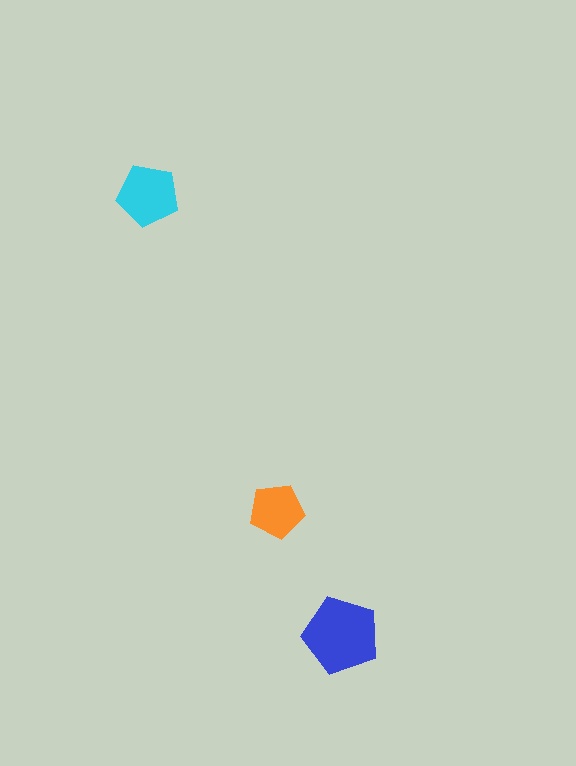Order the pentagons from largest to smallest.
the blue one, the cyan one, the orange one.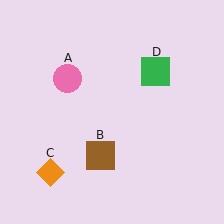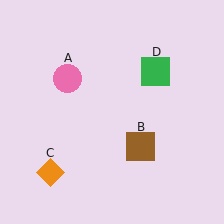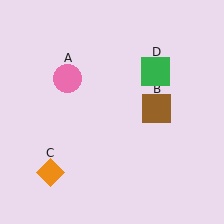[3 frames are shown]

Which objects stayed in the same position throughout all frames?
Pink circle (object A) and orange diamond (object C) and green square (object D) remained stationary.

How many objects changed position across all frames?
1 object changed position: brown square (object B).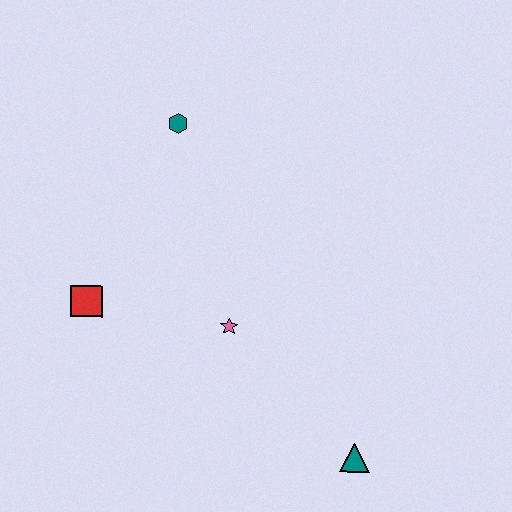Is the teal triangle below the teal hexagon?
Yes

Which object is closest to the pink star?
The red square is closest to the pink star.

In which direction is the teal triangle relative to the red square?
The teal triangle is to the right of the red square.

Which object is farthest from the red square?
The teal triangle is farthest from the red square.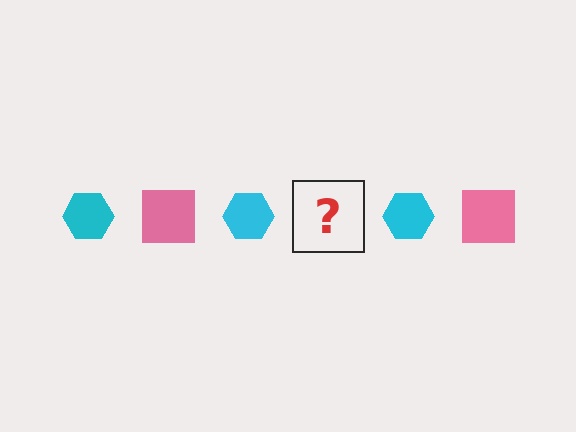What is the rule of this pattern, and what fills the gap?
The rule is that the pattern alternates between cyan hexagon and pink square. The gap should be filled with a pink square.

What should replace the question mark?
The question mark should be replaced with a pink square.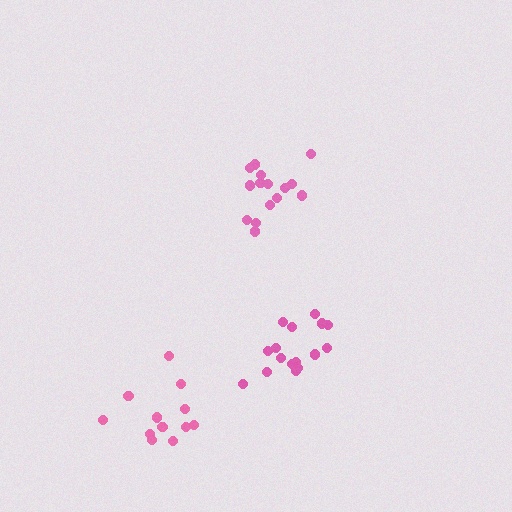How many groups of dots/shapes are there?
There are 3 groups.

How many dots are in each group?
Group 1: 15 dots, Group 2: 12 dots, Group 3: 16 dots (43 total).